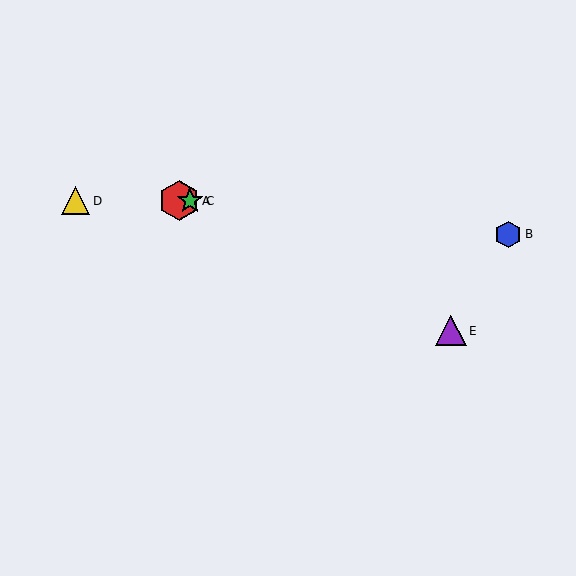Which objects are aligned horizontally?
Objects A, C, D are aligned horizontally.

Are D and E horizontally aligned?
No, D is at y≈201 and E is at y≈331.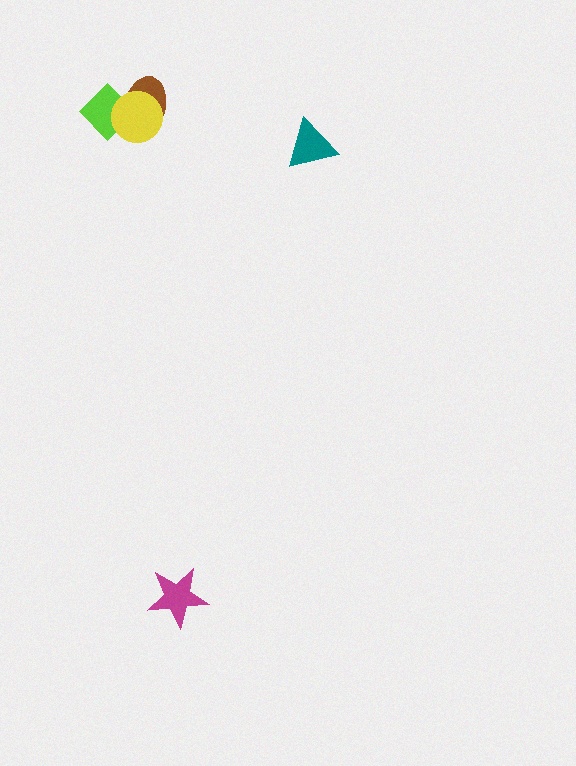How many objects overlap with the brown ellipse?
2 objects overlap with the brown ellipse.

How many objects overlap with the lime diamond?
2 objects overlap with the lime diamond.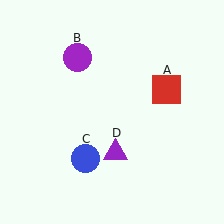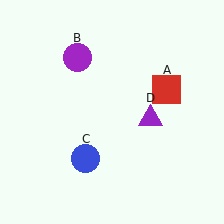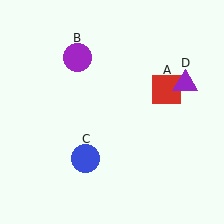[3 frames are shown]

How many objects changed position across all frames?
1 object changed position: purple triangle (object D).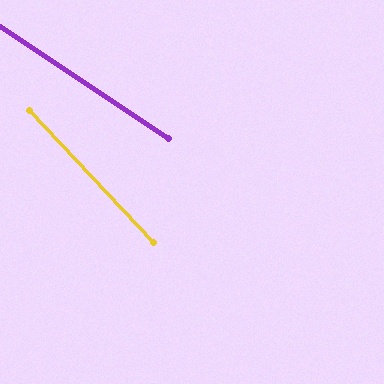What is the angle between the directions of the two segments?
Approximately 13 degrees.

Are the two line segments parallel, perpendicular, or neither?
Neither parallel nor perpendicular — they differ by about 13°.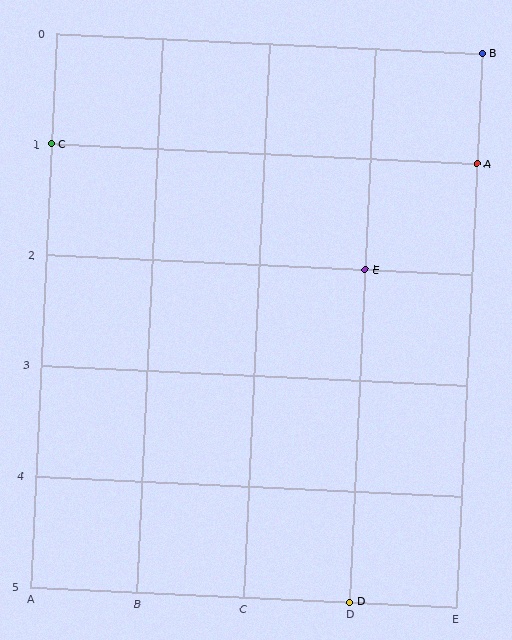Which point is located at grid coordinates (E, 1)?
Point A is at (E, 1).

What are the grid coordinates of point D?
Point D is at grid coordinates (D, 5).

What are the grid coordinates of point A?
Point A is at grid coordinates (E, 1).